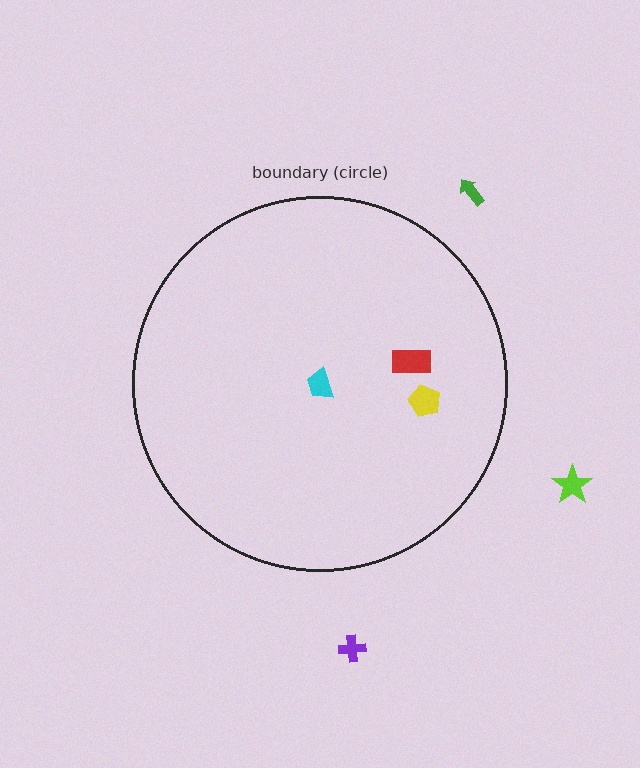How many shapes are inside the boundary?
3 inside, 3 outside.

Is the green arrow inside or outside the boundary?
Outside.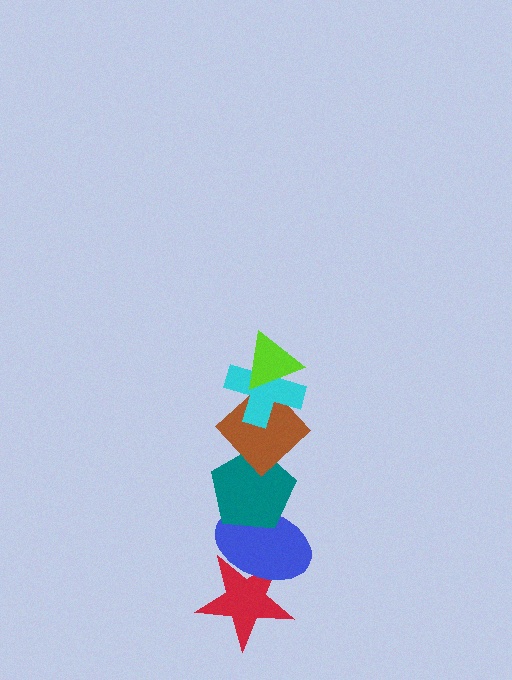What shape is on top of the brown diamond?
The cyan cross is on top of the brown diamond.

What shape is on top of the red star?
The blue ellipse is on top of the red star.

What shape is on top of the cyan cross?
The lime triangle is on top of the cyan cross.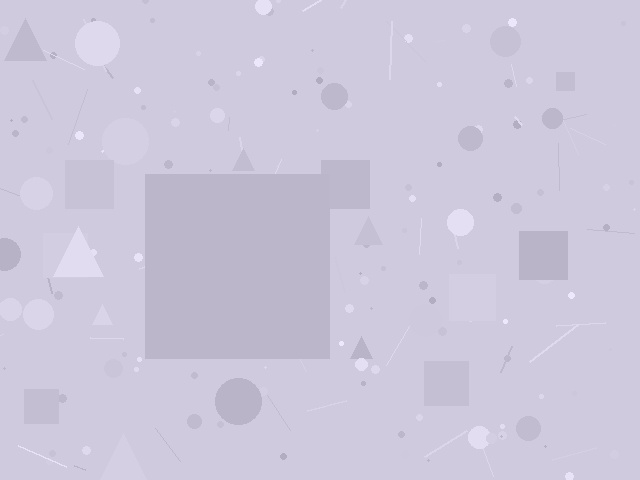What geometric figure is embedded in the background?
A square is embedded in the background.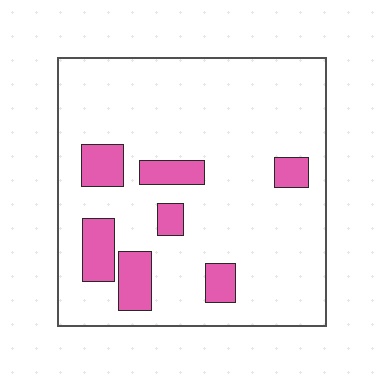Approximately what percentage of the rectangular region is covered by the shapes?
Approximately 15%.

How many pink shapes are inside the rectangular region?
7.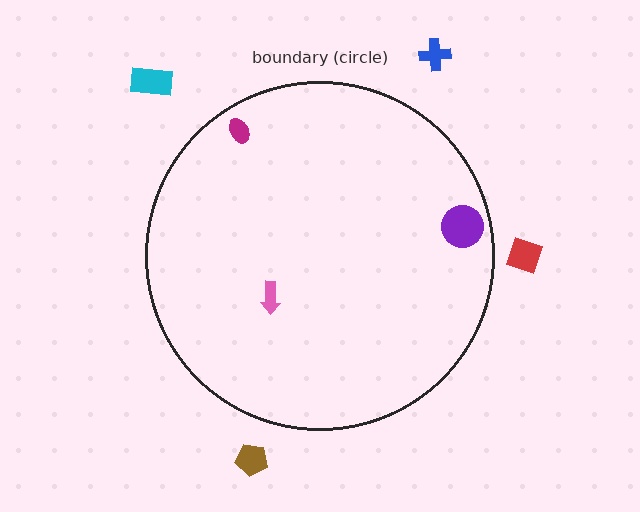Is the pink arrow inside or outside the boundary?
Inside.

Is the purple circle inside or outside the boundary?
Inside.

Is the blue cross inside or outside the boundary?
Outside.